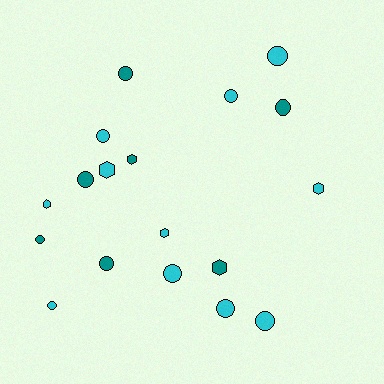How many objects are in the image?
There are 18 objects.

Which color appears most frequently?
Cyan, with 11 objects.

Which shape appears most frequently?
Circle, with 12 objects.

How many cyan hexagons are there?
There are 4 cyan hexagons.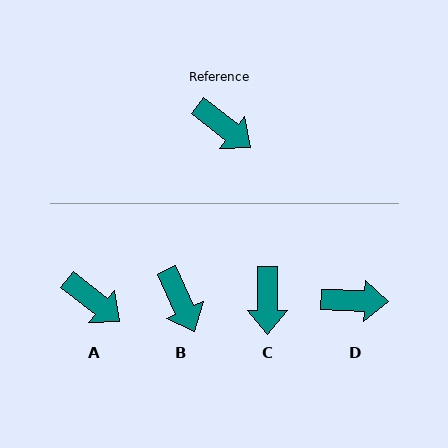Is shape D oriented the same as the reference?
No, it is off by about 36 degrees.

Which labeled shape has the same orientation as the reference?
A.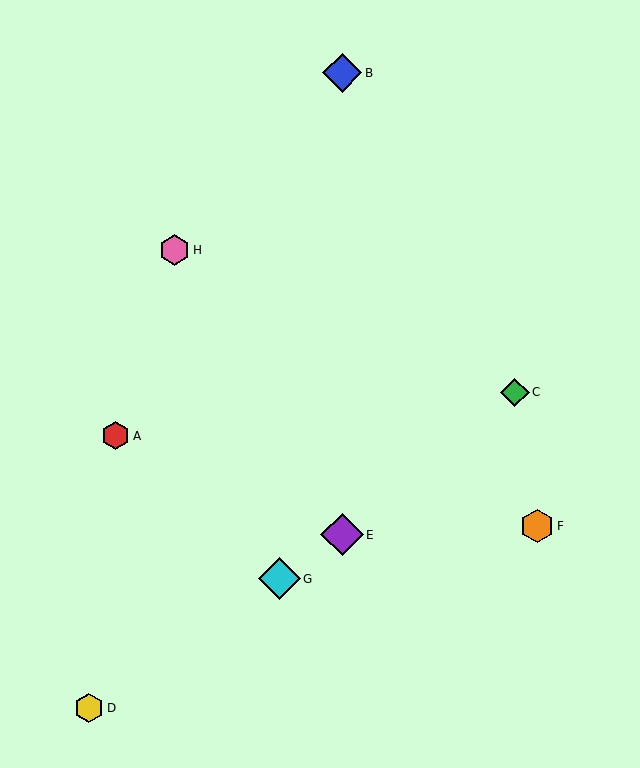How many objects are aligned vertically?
2 objects (B, E) are aligned vertically.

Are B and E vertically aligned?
Yes, both are at x≈342.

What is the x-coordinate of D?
Object D is at x≈89.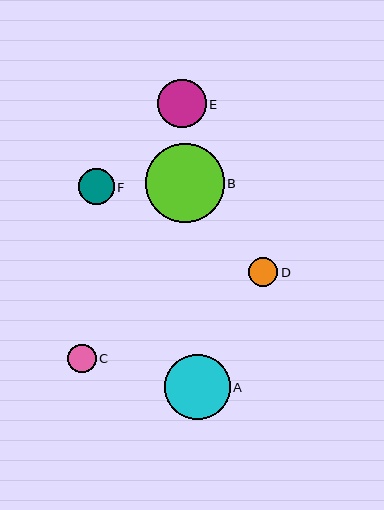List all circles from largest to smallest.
From largest to smallest: B, A, E, F, D, C.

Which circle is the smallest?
Circle C is the smallest with a size of approximately 29 pixels.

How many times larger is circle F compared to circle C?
Circle F is approximately 1.3 times the size of circle C.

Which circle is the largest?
Circle B is the largest with a size of approximately 79 pixels.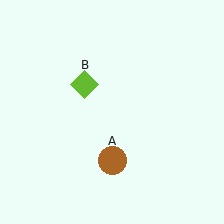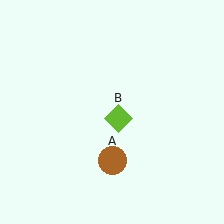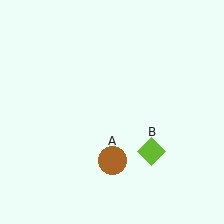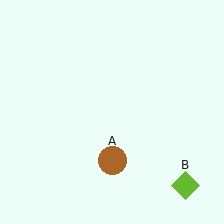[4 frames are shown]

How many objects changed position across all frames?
1 object changed position: lime diamond (object B).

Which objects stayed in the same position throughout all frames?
Brown circle (object A) remained stationary.